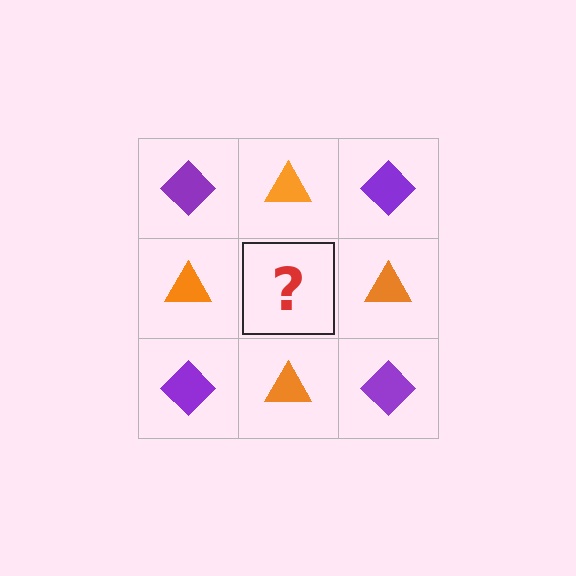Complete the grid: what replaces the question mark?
The question mark should be replaced with a purple diamond.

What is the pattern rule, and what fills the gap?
The rule is that it alternates purple diamond and orange triangle in a checkerboard pattern. The gap should be filled with a purple diamond.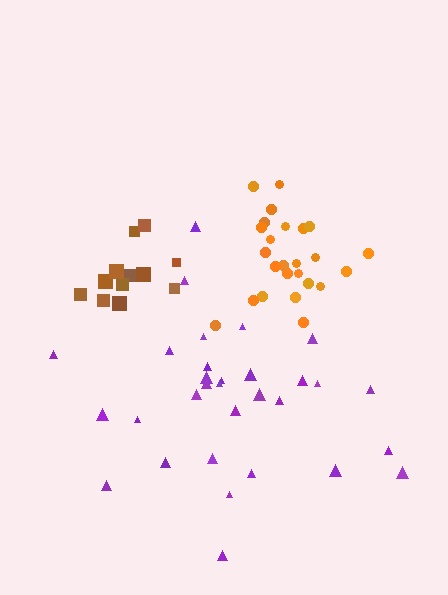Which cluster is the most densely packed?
Orange.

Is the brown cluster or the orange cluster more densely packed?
Orange.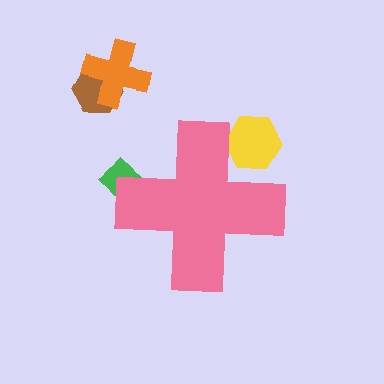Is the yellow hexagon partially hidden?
Yes, the yellow hexagon is partially hidden behind the pink cross.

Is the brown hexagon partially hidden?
No, the brown hexagon is fully visible.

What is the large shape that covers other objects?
A pink cross.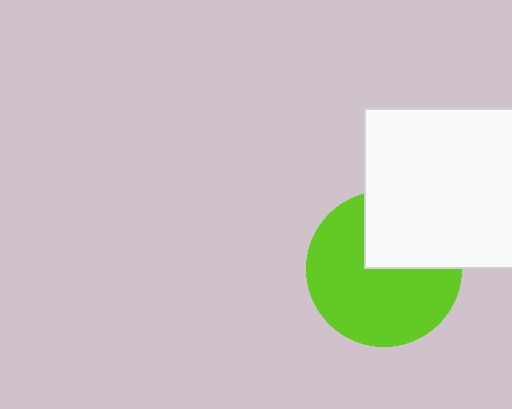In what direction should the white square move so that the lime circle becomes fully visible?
The white square should move up. That is the shortest direction to clear the overlap and leave the lime circle fully visible.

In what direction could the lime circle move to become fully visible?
The lime circle could move down. That would shift it out from behind the white square entirely.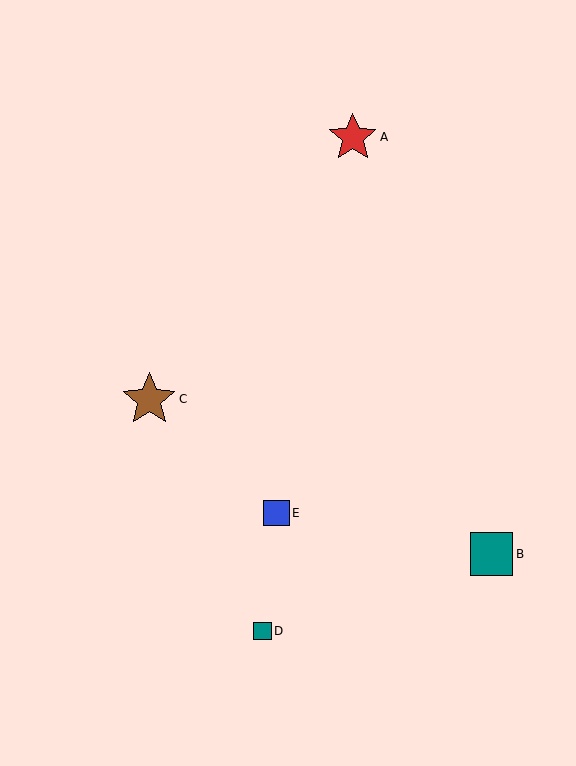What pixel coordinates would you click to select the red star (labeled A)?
Click at (353, 137) to select the red star A.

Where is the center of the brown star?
The center of the brown star is at (149, 399).